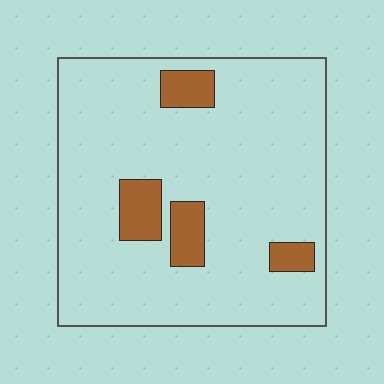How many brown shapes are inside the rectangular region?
4.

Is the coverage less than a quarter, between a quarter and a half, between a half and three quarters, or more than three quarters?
Less than a quarter.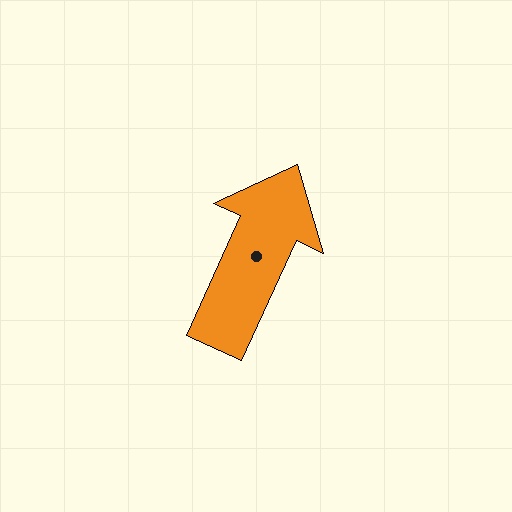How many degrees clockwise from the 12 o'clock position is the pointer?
Approximately 24 degrees.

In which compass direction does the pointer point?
Northeast.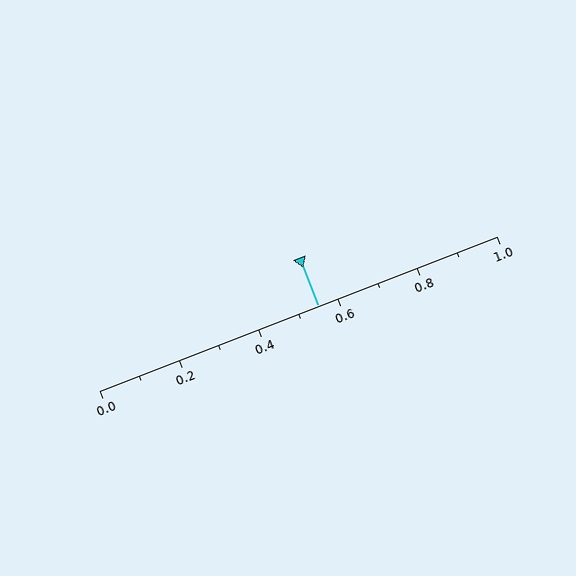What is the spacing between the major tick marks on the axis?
The major ticks are spaced 0.2 apart.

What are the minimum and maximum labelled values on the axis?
The axis runs from 0.0 to 1.0.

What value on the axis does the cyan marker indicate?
The marker indicates approximately 0.55.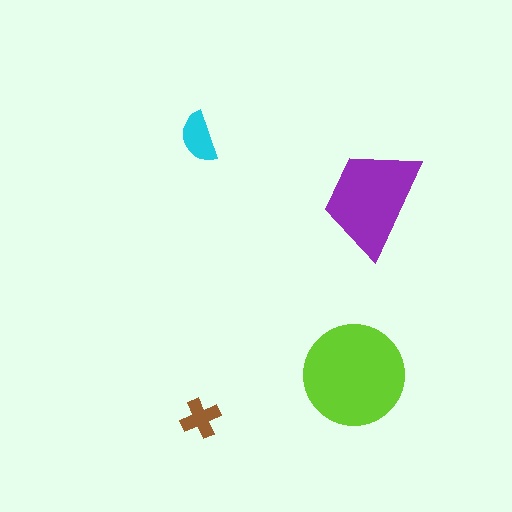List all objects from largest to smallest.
The lime circle, the purple trapezoid, the cyan semicircle, the brown cross.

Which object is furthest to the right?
The purple trapezoid is rightmost.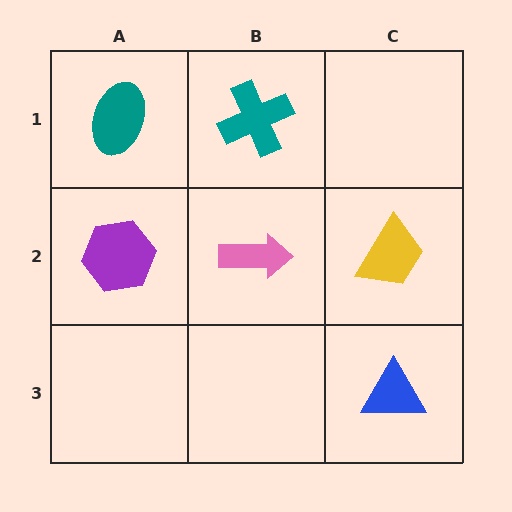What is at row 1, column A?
A teal ellipse.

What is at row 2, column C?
A yellow trapezoid.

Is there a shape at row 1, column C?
No, that cell is empty.